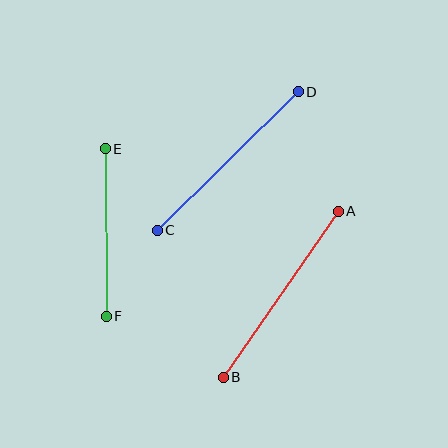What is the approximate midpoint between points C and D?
The midpoint is at approximately (228, 161) pixels.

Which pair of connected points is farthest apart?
Points A and B are farthest apart.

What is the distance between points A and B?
The distance is approximately 202 pixels.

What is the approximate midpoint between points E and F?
The midpoint is at approximately (106, 232) pixels.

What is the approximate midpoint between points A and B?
The midpoint is at approximately (281, 294) pixels.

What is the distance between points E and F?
The distance is approximately 168 pixels.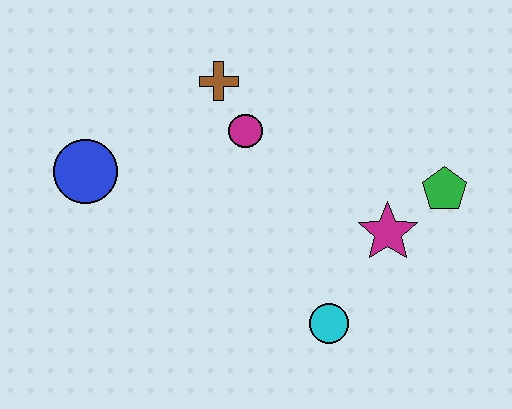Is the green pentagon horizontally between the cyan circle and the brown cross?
No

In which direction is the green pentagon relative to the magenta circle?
The green pentagon is to the right of the magenta circle.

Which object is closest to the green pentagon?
The magenta star is closest to the green pentagon.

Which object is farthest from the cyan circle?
The blue circle is farthest from the cyan circle.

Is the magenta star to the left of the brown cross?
No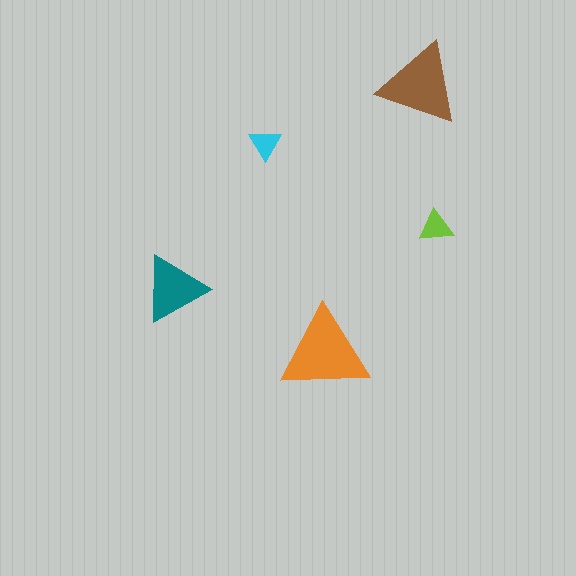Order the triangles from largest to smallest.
the orange one, the brown one, the teal one, the lime one, the cyan one.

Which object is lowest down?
The orange triangle is bottommost.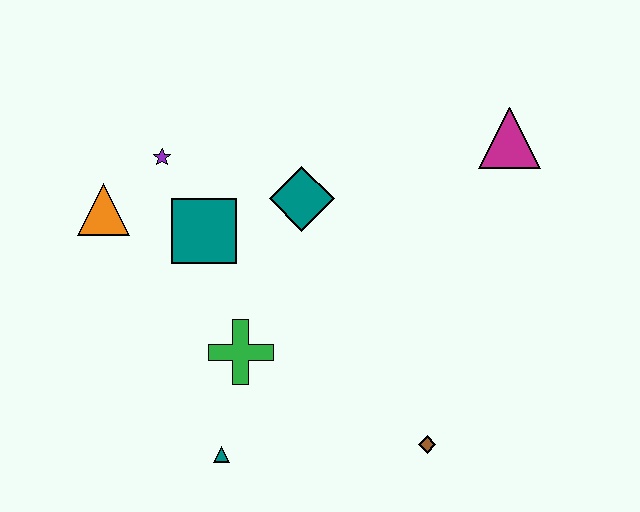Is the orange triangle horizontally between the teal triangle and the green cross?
No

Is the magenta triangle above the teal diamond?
Yes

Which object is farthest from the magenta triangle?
The teal triangle is farthest from the magenta triangle.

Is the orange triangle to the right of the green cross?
No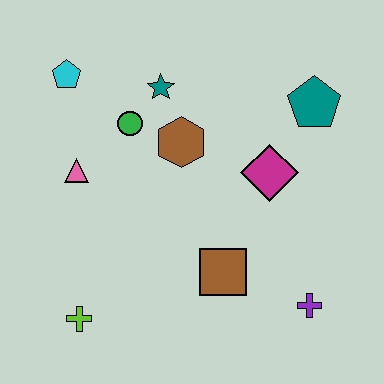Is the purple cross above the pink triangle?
No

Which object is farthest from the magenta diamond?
The lime cross is farthest from the magenta diamond.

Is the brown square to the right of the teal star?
Yes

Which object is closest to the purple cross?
The brown square is closest to the purple cross.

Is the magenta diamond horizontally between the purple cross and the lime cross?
Yes